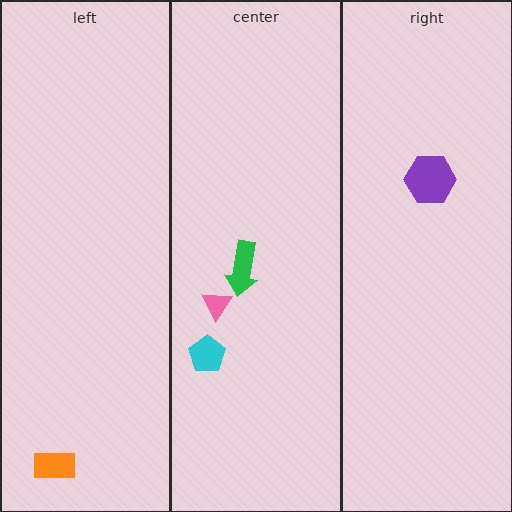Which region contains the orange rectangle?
The left region.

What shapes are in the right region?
The purple hexagon.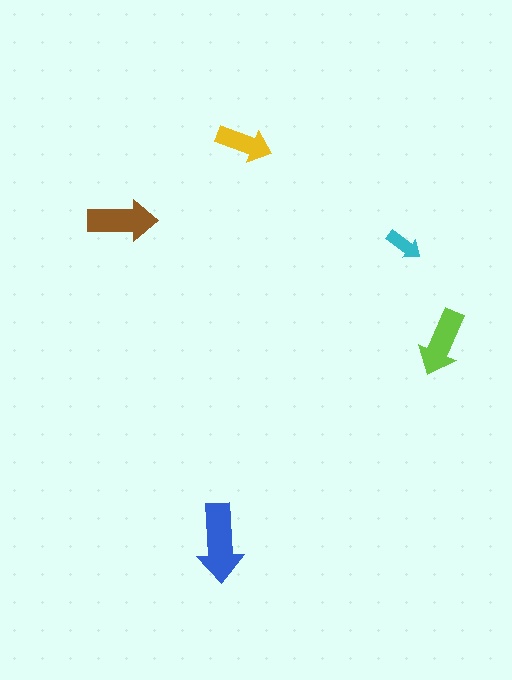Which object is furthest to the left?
The brown arrow is leftmost.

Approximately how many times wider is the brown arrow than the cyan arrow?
About 2 times wider.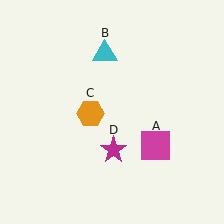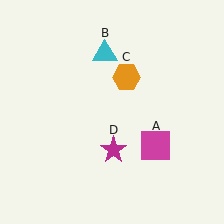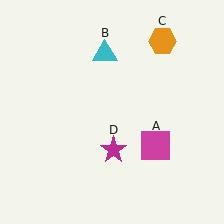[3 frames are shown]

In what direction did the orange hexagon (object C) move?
The orange hexagon (object C) moved up and to the right.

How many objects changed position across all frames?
1 object changed position: orange hexagon (object C).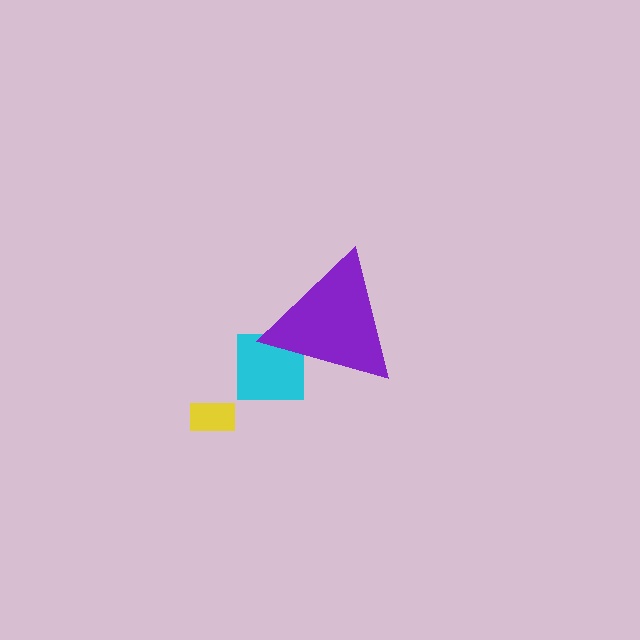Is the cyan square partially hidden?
Yes, the cyan square is partially hidden behind the purple triangle.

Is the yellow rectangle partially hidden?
No, the yellow rectangle is fully visible.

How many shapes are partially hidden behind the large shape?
2 shapes are partially hidden.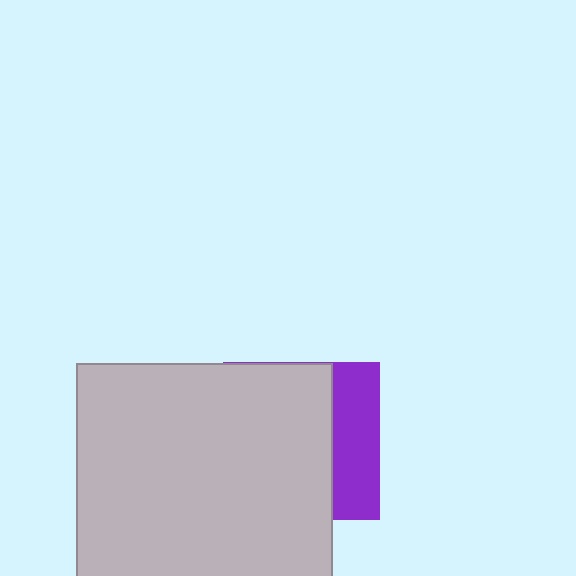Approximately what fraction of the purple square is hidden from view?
Roughly 70% of the purple square is hidden behind the light gray square.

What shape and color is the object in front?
The object in front is a light gray square.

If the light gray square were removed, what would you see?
You would see the complete purple square.